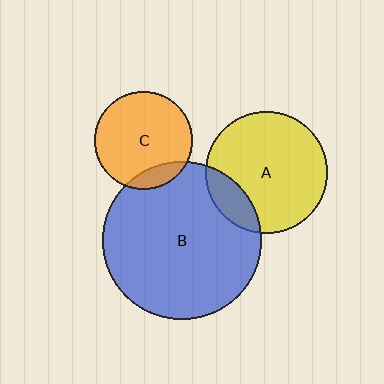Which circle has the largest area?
Circle B (blue).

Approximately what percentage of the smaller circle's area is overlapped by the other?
Approximately 15%.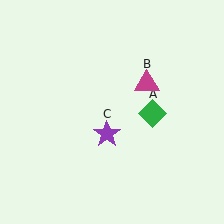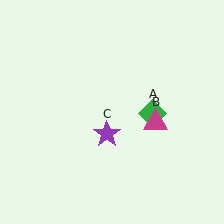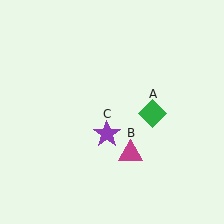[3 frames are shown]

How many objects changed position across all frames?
1 object changed position: magenta triangle (object B).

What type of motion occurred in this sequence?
The magenta triangle (object B) rotated clockwise around the center of the scene.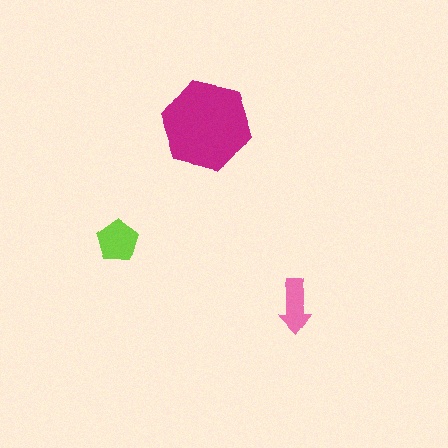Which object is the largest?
The magenta hexagon.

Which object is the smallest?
The pink arrow.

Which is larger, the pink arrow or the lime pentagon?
The lime pentagon.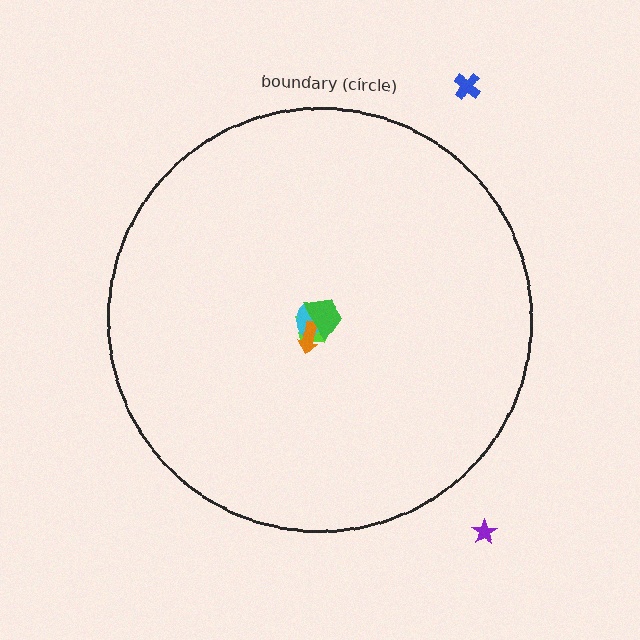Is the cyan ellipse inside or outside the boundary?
Inside.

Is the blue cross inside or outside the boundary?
Outside.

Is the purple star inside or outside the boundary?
Outside.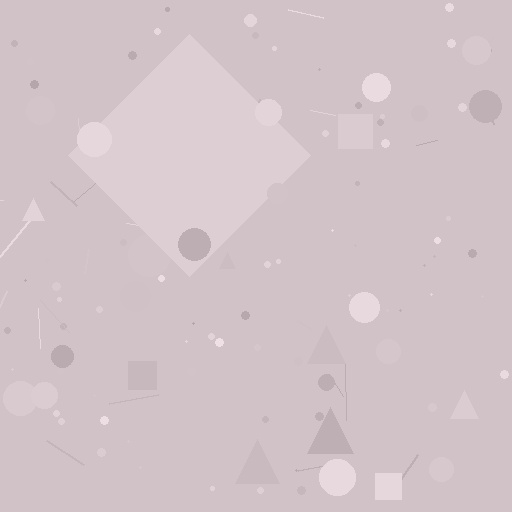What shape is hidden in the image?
A diamond is hidden in the image.